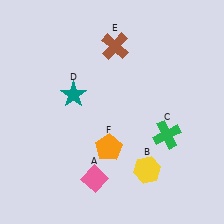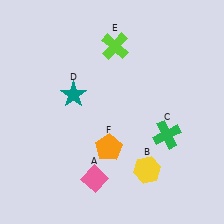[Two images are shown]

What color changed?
The cross (E) changed from brown in Image 1 to lime in Image 2.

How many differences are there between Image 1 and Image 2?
There is 1 difference between the two images.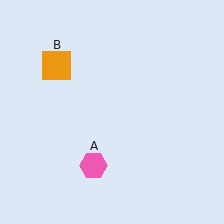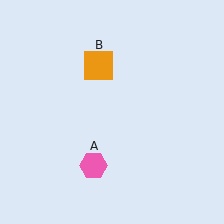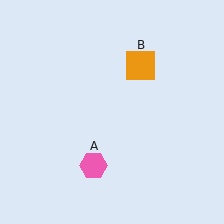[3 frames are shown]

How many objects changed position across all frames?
1 object changed position: orange square (object B).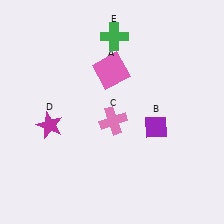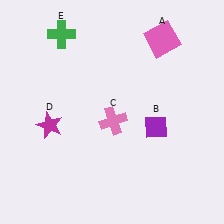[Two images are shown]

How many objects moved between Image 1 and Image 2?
2 objects moved between the two images.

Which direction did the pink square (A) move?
The pink square (A) moved right.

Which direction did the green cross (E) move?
The green cross (E) moved left.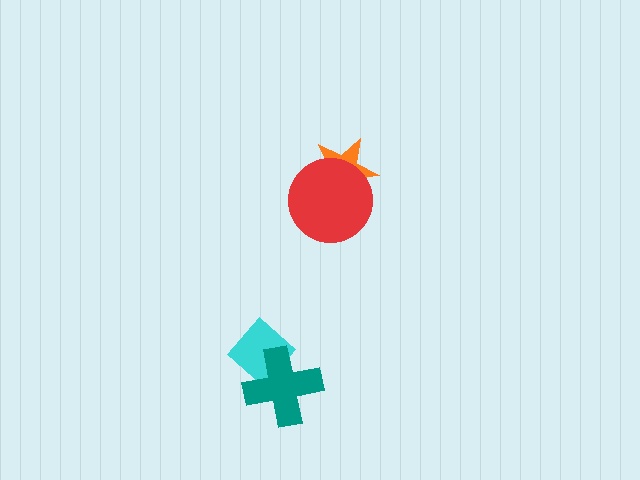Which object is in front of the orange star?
The red circle is in front of the orange star.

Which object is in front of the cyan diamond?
The teal cross is in front of the cyan diamond.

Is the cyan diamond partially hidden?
Yes, it is partially covered by another shape.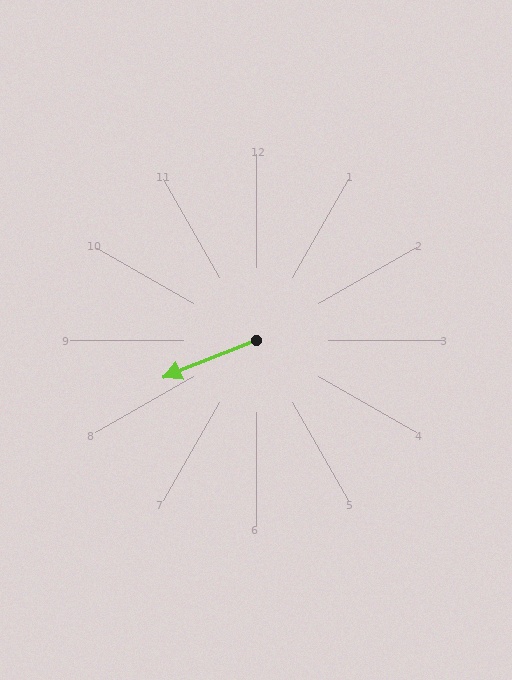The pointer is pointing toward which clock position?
Roughly 8 o'clock.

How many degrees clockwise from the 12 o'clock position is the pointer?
Approximately 248 degrees.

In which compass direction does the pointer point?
West.